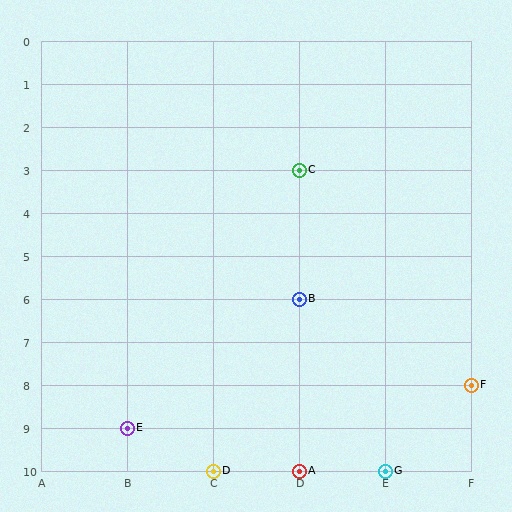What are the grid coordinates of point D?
Point D is at grid coordinates (C, 10).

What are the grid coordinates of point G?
Point G is at grid coordinates (E, 10).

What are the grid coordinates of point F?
Point F is at grid coordinates (F, 8).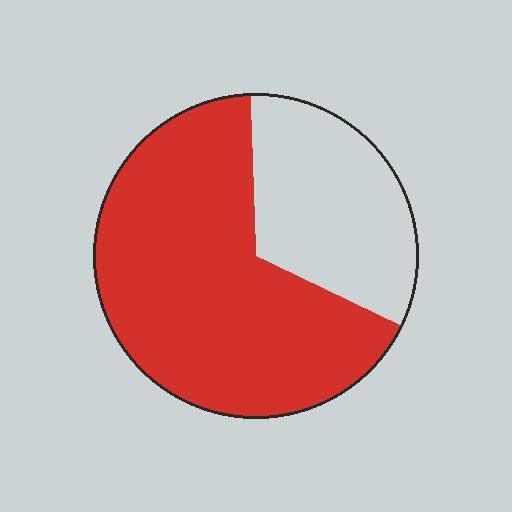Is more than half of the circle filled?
Yes.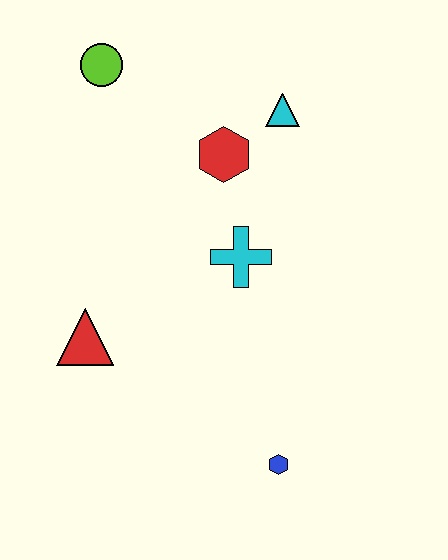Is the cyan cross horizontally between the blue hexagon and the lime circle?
Yes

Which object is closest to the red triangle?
The cyan cross is closest to the red triangle.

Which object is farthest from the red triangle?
The cyan triangle is farthest from the red triangle.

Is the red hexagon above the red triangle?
Yes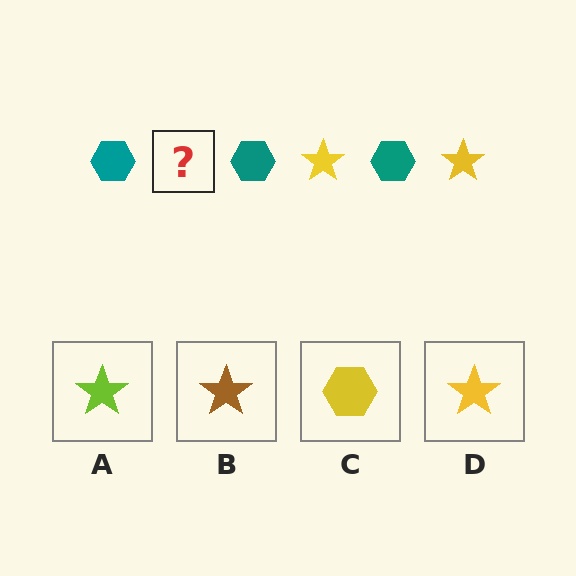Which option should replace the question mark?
Option D.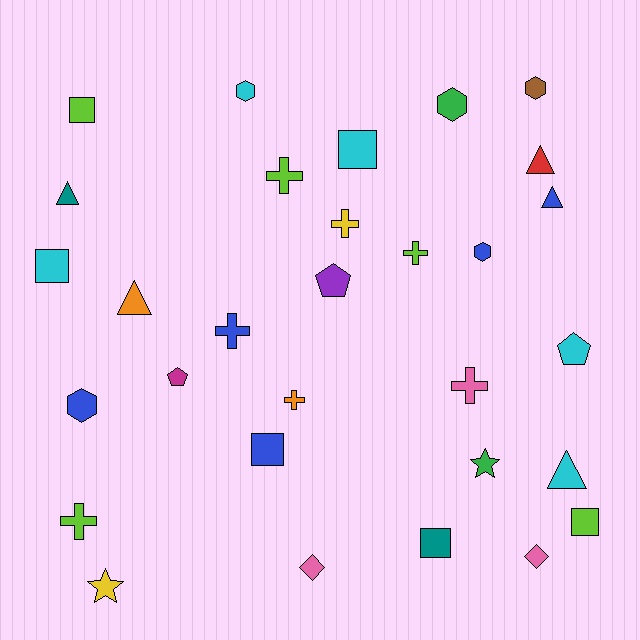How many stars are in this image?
There are 2 stars.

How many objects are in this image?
There are 30 objects.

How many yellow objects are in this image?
There are 2 yellow objects.